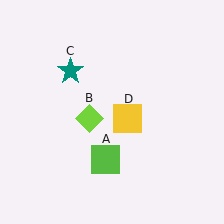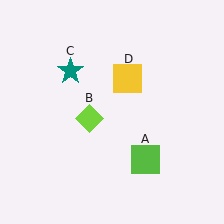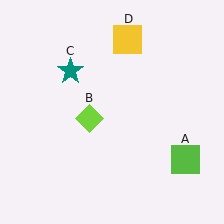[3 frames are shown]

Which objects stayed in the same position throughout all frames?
Lime diamond (object B) and teal star (object C) remained stationary.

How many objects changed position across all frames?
2 objects changed position: lime square (object A), yellow square (object D).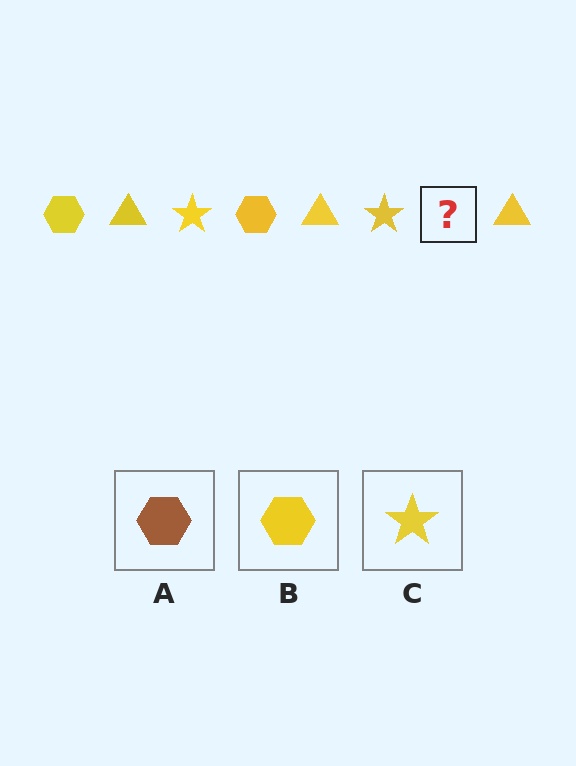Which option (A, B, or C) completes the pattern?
B.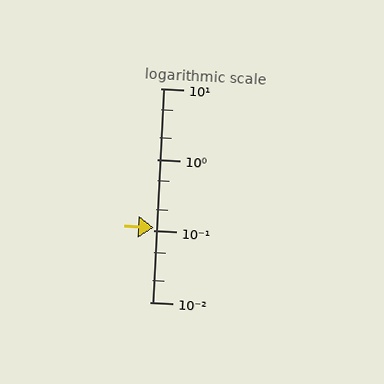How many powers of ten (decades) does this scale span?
The scale spans 3 decades, from 0.01 to 10.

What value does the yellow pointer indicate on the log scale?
The pointer indicates approximately 0.11.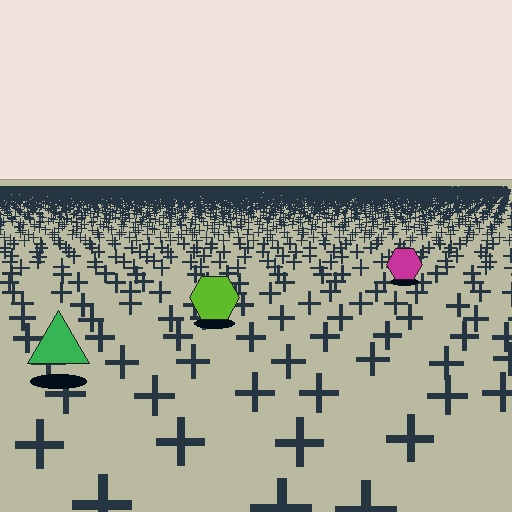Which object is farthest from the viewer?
The magenta hexagon is farthest from the viewer. It appears smaller and the ground texture around it is denser.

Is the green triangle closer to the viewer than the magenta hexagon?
Yes. The green triangle is closer — you can tell from the texture gradient: the ground texture is coarser near it.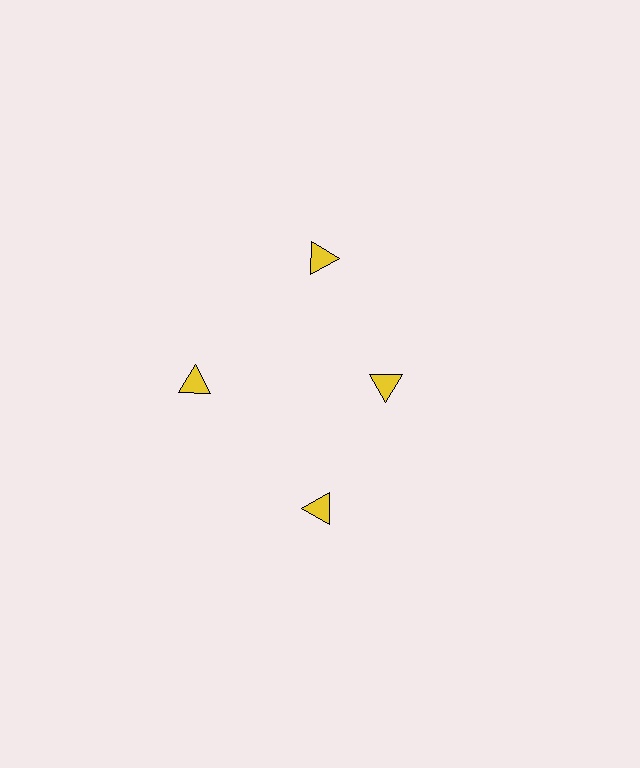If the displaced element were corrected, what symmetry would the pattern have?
It would have 4-fold rotational symmetry — the pattern would map onto itself every 90 degrees.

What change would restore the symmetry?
The symmetry would be restored by moving it outward, back onto the ring so that all 4 triangles sit at equal angles and equal distance from the center.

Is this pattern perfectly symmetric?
No. The 4 yellow triangles are arranged in a ring, but one element near the 3 o'clock position is pulled inward toward the center, breaking the 4-fold rotational symmetry.